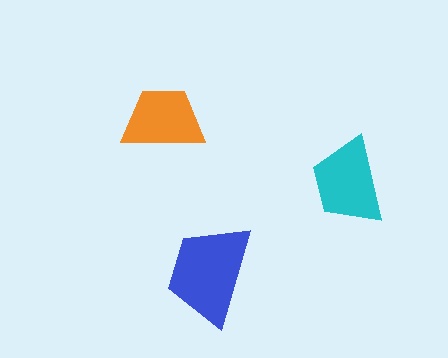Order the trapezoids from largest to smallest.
the blue one, the cyan one, the orange one.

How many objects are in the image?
There are 3 objects in the image.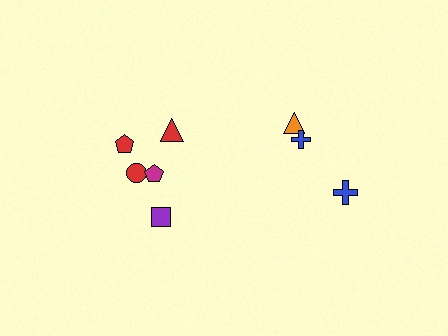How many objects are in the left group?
There are 5 objects.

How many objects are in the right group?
There are 3 objects.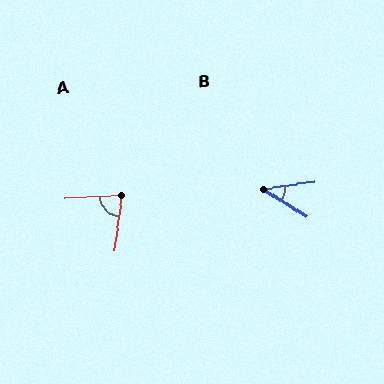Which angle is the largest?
A, at approximately 78 degrees.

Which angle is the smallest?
B, at approximately 41 degrees.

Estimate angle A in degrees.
Approximately 78 degrees.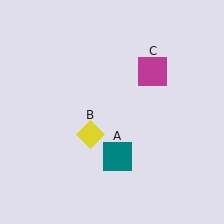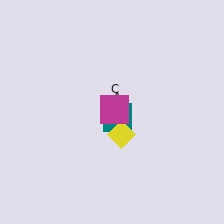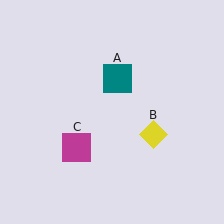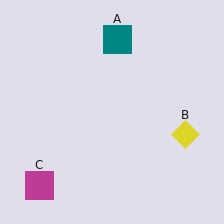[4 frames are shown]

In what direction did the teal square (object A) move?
The teal square (object A) moved up.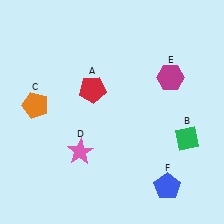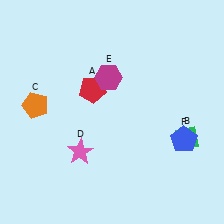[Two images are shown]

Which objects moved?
The objects that moved are: the magenta hexagon (E), the blue pentagon (F).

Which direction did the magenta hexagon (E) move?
The magenta hexagon (E) moved left.